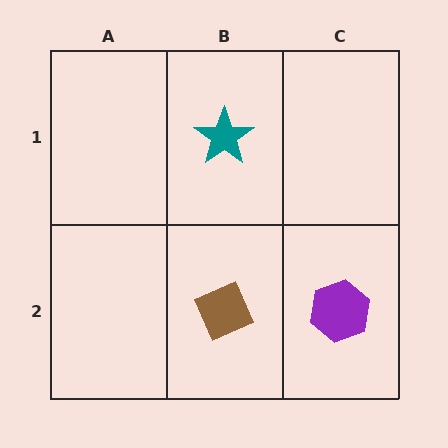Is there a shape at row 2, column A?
No, that cell is empty.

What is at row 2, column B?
A brown diamond.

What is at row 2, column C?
A purple hexagon.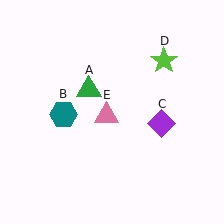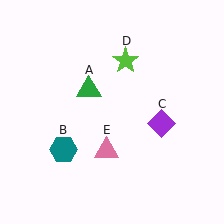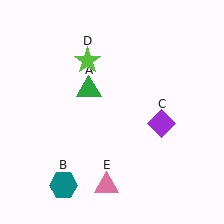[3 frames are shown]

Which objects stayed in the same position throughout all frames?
Green triangle (object A) and purple diamond (object C) remained stationary.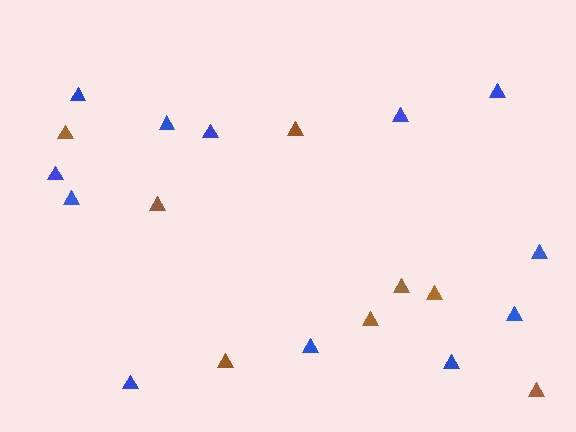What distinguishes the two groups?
There are 2 groups: one group of brown triangles (8) and one group of blue triangles (12).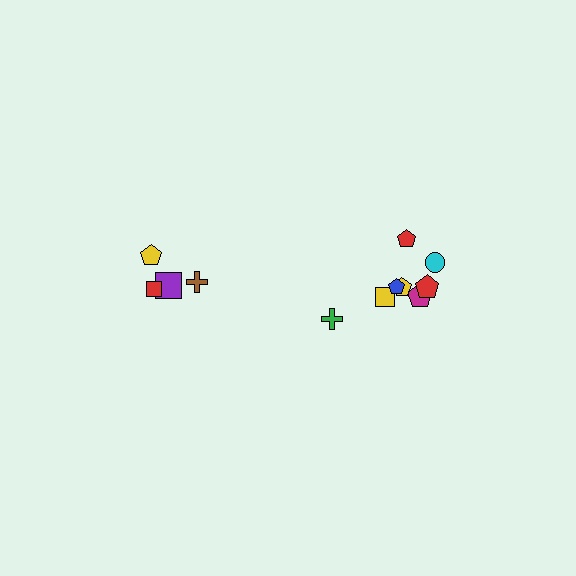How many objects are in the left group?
There are 4 objects.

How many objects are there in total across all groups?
There are 12 objects.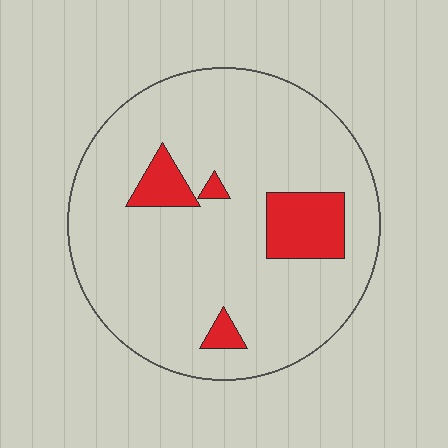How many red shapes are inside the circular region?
4.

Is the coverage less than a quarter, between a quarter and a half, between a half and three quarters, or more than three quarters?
Less than a quarter.